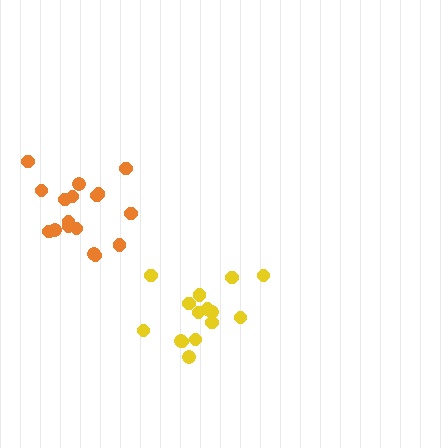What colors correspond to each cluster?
The clusters are colored: orange, yellow.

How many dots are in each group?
Group 1: 17 dots, Group 2: 15 dots (32 total).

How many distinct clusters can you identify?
There are 2 distinct clusters.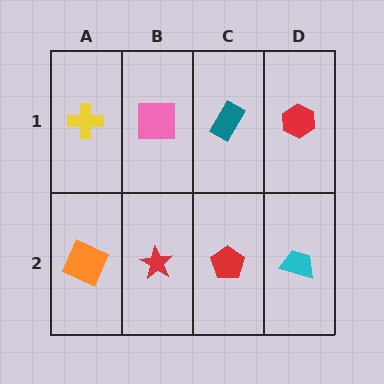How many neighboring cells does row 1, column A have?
2.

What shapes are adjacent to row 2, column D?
A red hexagon (row 1, column D), a red pentagon (row 2, column C).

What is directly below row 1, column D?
A cyan trapezoid.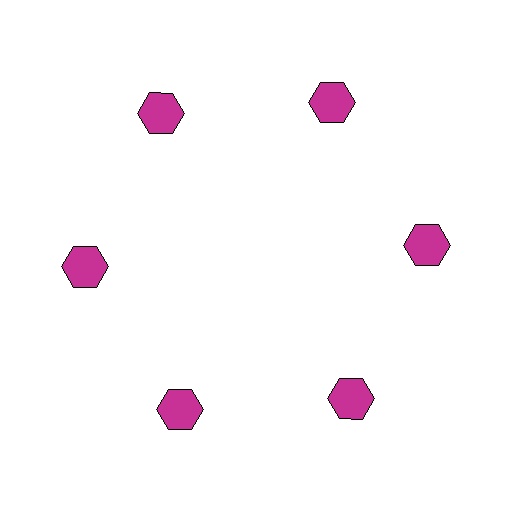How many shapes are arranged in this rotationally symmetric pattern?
There are 6 shapes, arranged in 6 groups of 1.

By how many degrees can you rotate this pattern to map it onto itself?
The pattern maps onto itself every 60 degrees of rotation.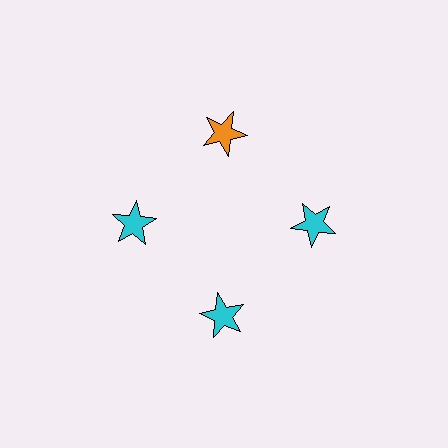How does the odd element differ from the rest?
It has a different color: orange instead of cyan.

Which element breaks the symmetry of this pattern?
The orange star at roughly the 12 o'clock position breaks the symmetry. All other shapes are cyan stars.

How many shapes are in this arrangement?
There are 4 shapes arranged in a ring pattern.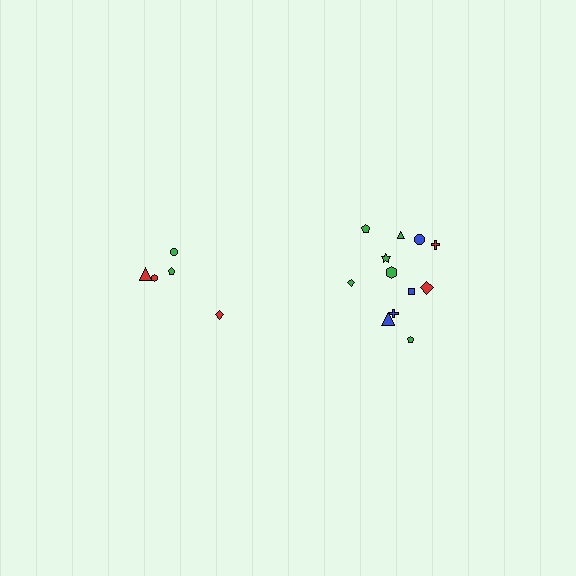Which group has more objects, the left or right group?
The right group.